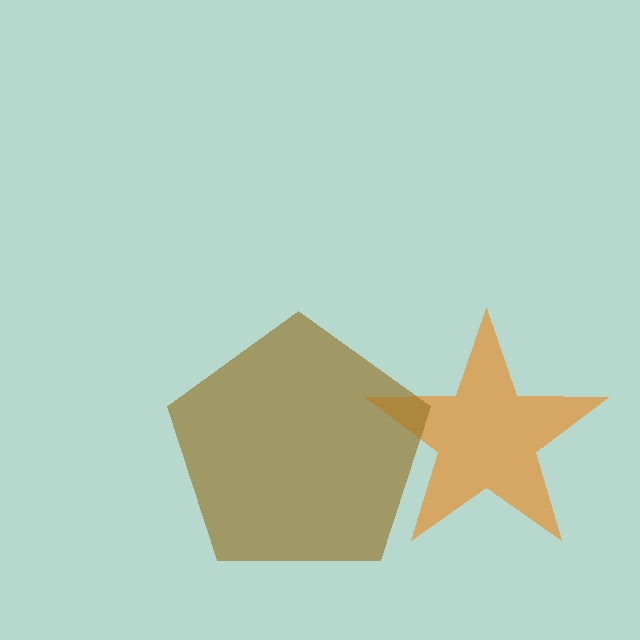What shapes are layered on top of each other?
The layered shapes are: an orange star, a brown pentagon.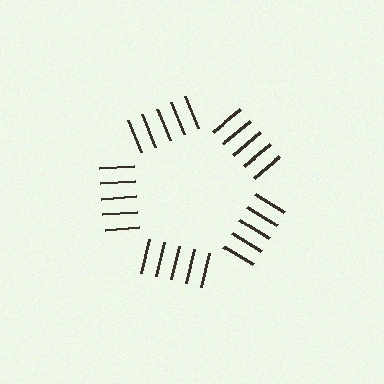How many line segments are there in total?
25 — 5 along each of the 5 edges.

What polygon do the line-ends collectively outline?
An illusory pentagon — the line segments terminate on its edges but no continuous stroke is drawn.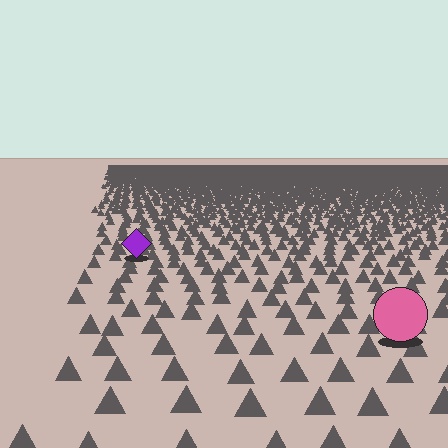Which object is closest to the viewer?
The pink circle is closest. The texture marks near it are larger and more spread out.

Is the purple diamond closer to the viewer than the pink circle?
No. The pink circle is closer — you can tell from the texture gradient: the ground texture is coarser near it.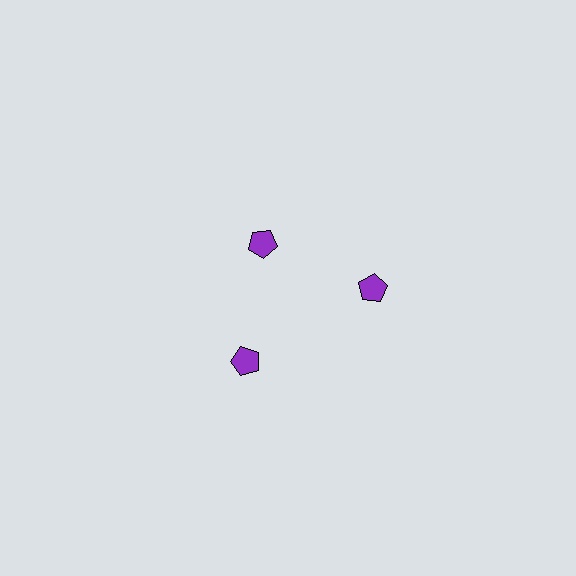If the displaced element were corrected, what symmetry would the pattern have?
It would have 3-fold rotational symmetry — the pattern would map onto itself every 120 degrees.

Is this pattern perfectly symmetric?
No. The 3 purple pentagons are arranged in a ring, but one element near the 11 o'clock position is pulled inward toward the center, breaking the 3-fold rotational symmetry.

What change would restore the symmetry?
The symmetry would be restored by moving it outward, back onto the ring so that all 3 pentagons sit at equal angles and equal distance from the center.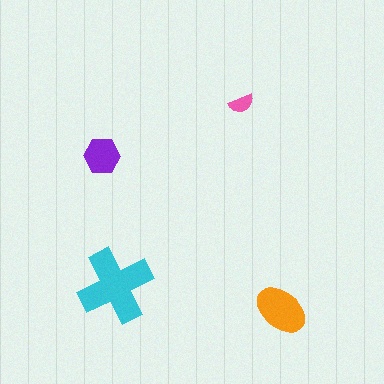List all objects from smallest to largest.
The pink semicircle, the purple hexagon, the orange ellipse, the cyan cross.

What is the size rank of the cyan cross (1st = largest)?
1st.